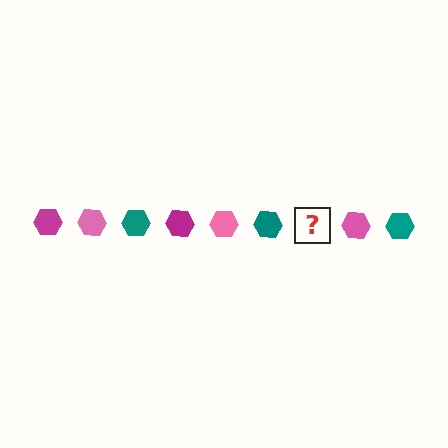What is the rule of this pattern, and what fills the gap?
The rule is that the pattern cycles through magenta, pink, teal hexagons. The gap should be filled with a magenta hexagon.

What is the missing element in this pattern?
The missing element is a magenta hexagon.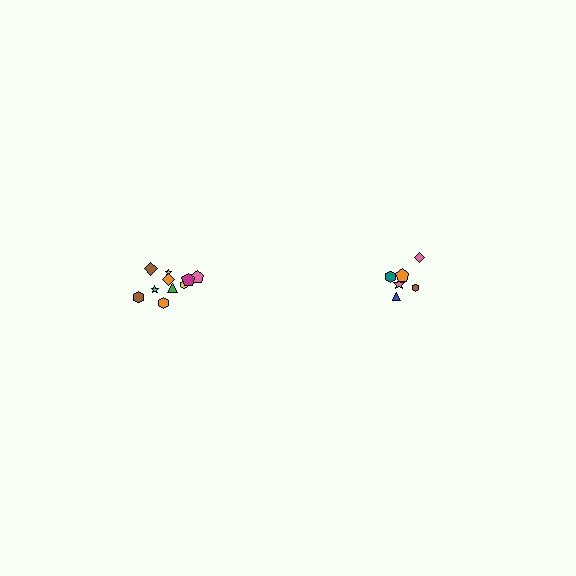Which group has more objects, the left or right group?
The left group.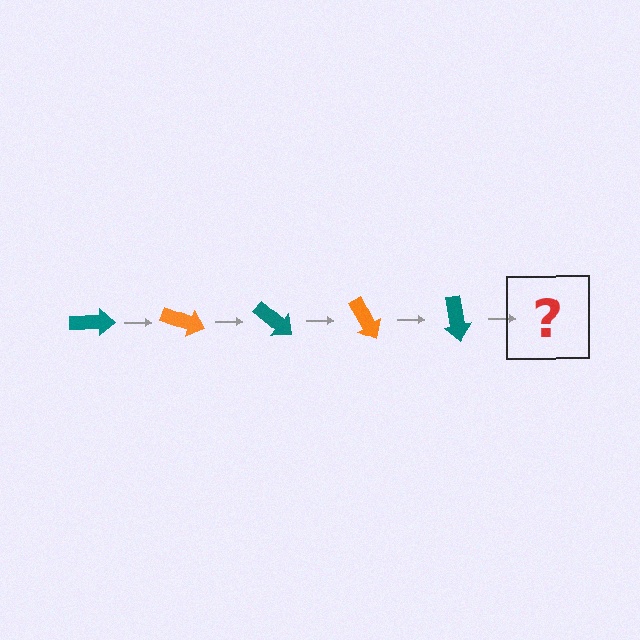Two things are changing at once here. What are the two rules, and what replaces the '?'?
The two rules are that it rotates 20 degrees each step and the color cycles through teal and orange. The '?' should be an orange arrow, rotated 100 degrees from the start.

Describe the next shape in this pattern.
It should be an orange arrow, rotated 100 degrees from the start.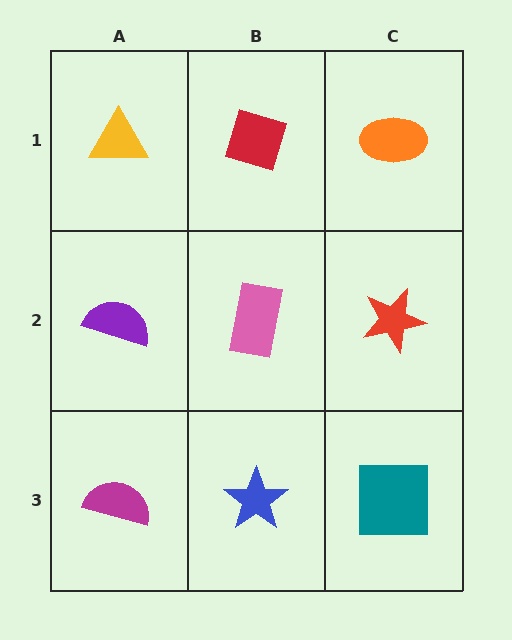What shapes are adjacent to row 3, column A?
A purple semicircle (row 2, column A), a blue star (row 3, column B).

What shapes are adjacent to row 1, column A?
A purple semicircle (row 2, column A), a red diamond (row 1, column B).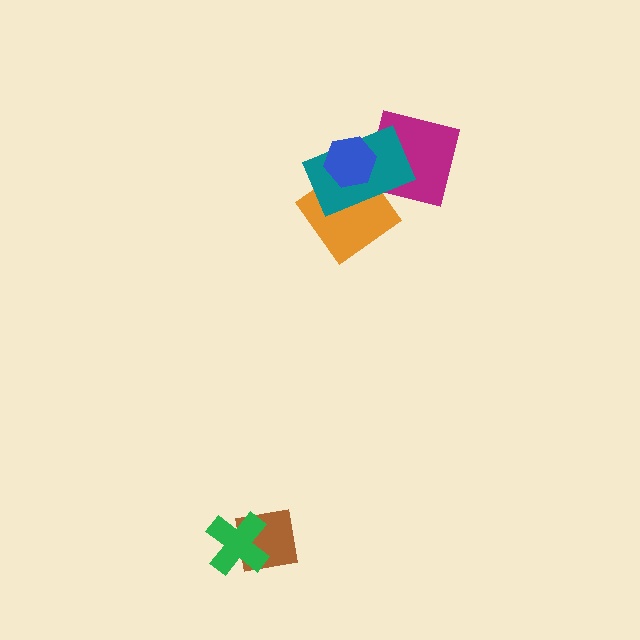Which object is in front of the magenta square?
The teal rectangle is in front of the magenta square.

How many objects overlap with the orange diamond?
2 objects overlap with the orange diamond.